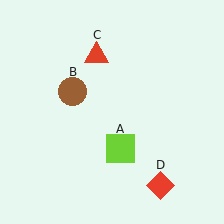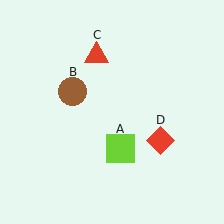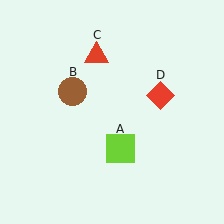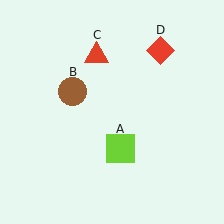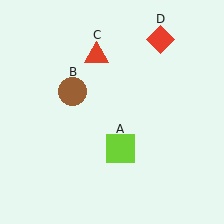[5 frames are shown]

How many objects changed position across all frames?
1 object changed position: red diamond (object D).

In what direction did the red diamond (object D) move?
The red diamond (object D) moved up.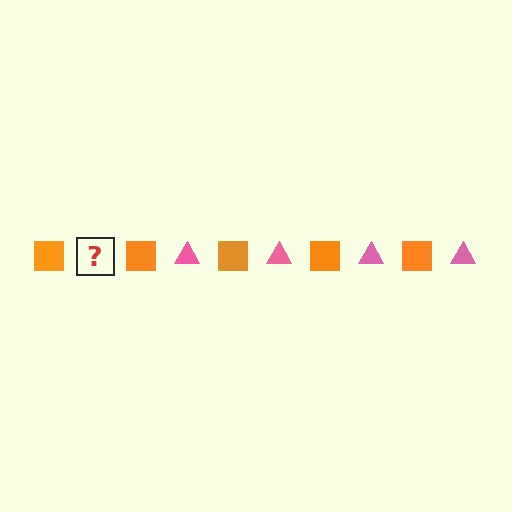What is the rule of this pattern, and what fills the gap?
The rule is that the pattern alternates between orange square and pink triangle. The gap should be filled with a pink triangle.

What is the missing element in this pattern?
The missing element is a pink triangle.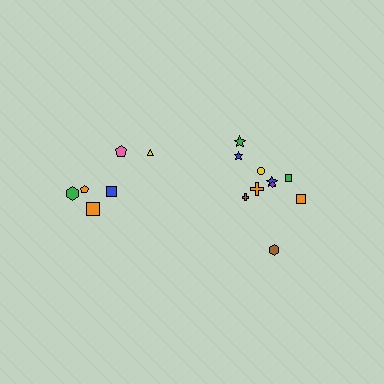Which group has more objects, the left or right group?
The right group.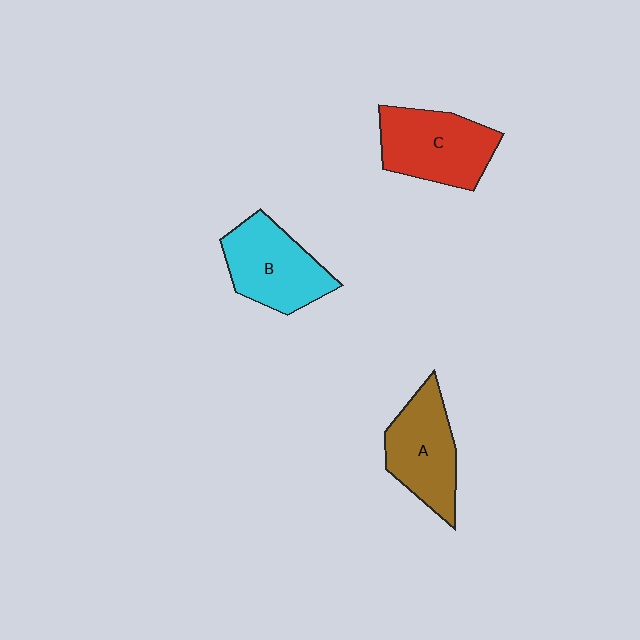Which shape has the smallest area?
Shape A (brown).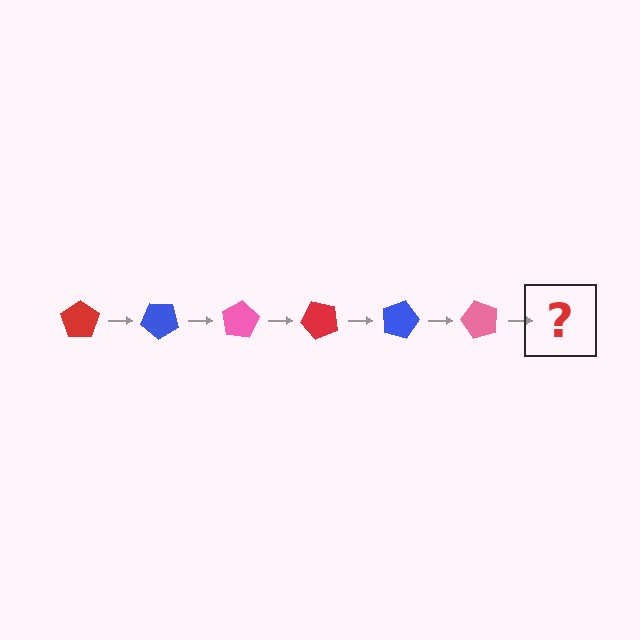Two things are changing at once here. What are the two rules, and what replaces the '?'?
The two rules are that it rotates 40 degrees each step and the color cycles through red, blue, and pink. The '?' should be a red pentagon, rotated 240 degrees from the start.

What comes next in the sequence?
The next element should be a red pentagon, rotated 240 degrees from the start.